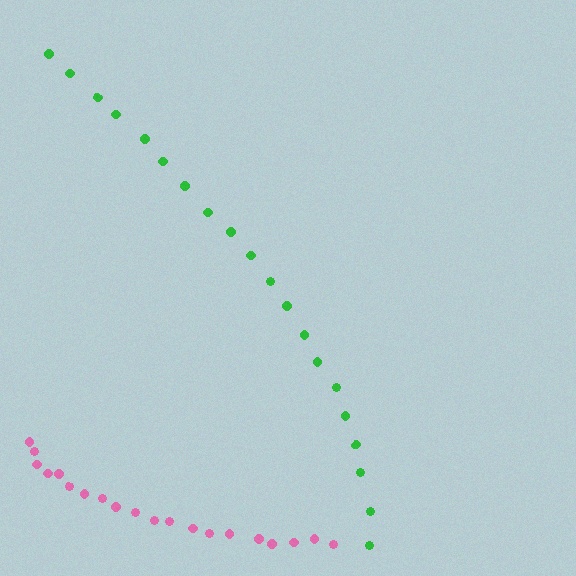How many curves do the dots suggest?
There are 2 distinct paths.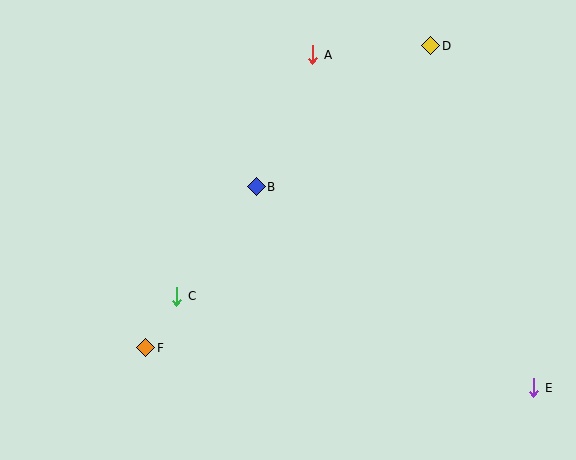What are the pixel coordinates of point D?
Point D is at (431, 46).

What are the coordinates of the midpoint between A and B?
The midpoint between A and B is at (284, 121).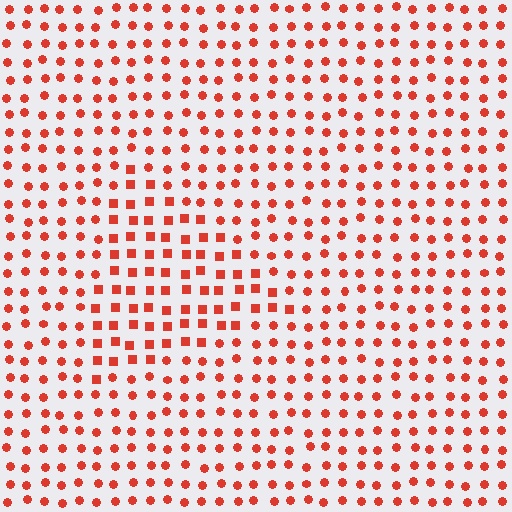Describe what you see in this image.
The image is filled with small red elements arranged in a uniform grid. A triangle-shaped region contains squares, while the surrounding area contains circles. The boundary is defined purely by the change in element shape.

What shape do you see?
I see a triangle.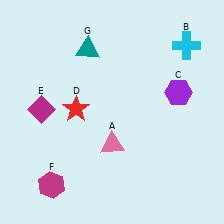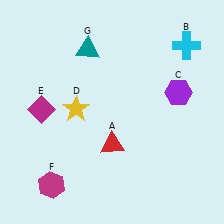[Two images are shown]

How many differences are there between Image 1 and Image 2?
There are 2 differences between the two images.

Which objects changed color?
A changed from pink to red. D changed from red to yellow.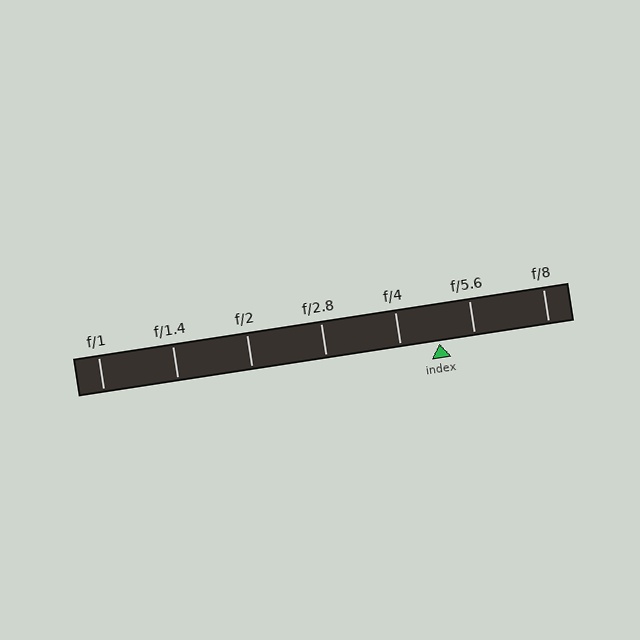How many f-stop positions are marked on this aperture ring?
There are 7 f-stop positions marked.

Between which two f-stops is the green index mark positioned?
The index mark is between f/4 and f/5.6.